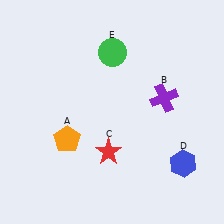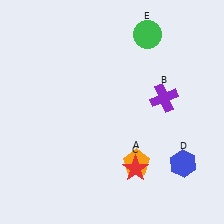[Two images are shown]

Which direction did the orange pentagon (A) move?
The orange pentagon (A) moved right.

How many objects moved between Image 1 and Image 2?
3 objects moved between the two images.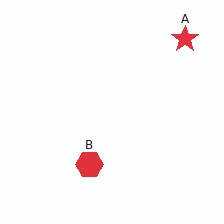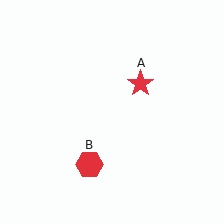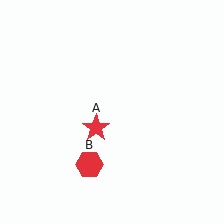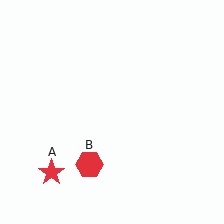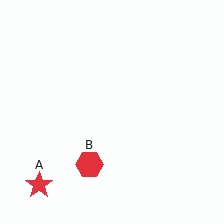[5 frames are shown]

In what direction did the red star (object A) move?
The red star (object A) moved down and to the left.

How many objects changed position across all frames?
1 object changed position: red star (object A).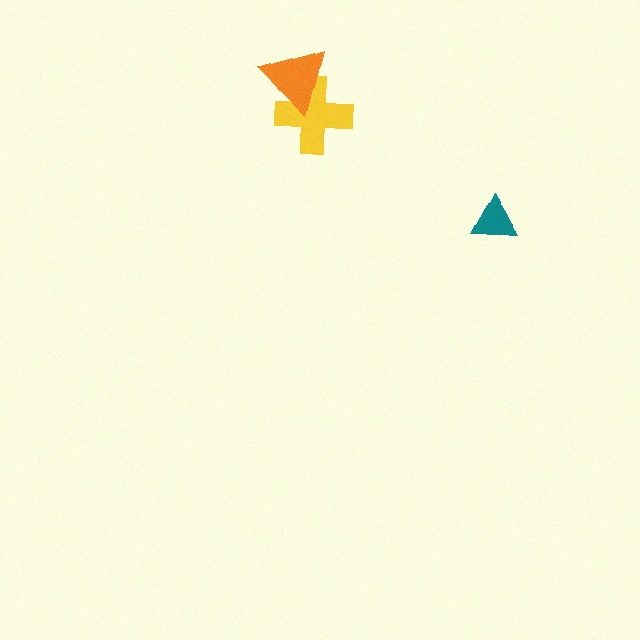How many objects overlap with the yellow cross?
1 object overlaps with the yellow cross.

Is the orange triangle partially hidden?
No, no other shape covers it.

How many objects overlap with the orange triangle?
1 object overlaps with the orange triangle.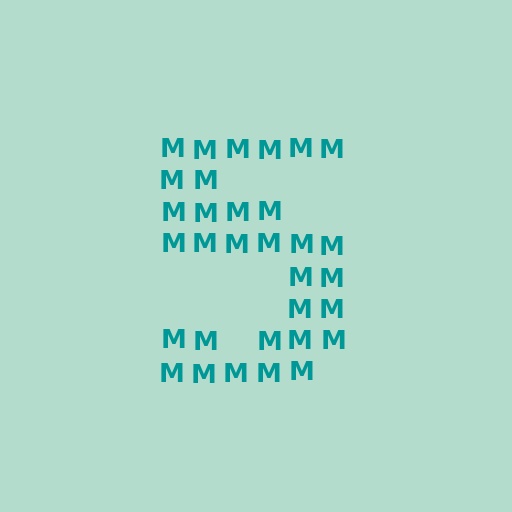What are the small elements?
The small elements are letter M's.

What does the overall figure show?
The overall figure shows the digit 5.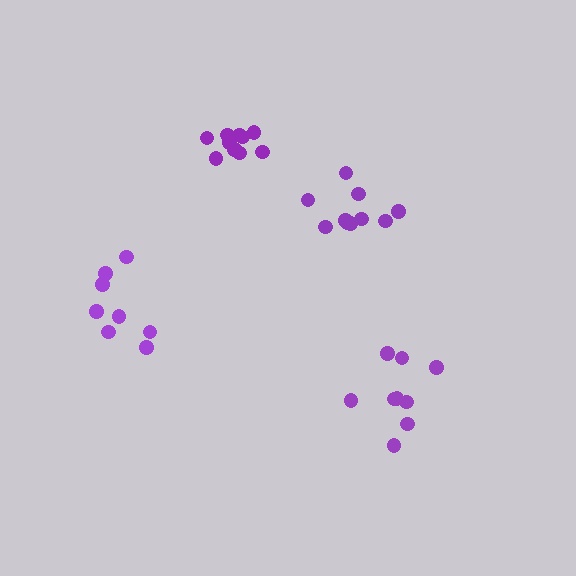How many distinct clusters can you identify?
There are 4 distinct clusters.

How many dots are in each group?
Group 1: 10 dots, Group 2: 9 dots, Group 3: 8 dots, Group 4: 10 dots (37 total).